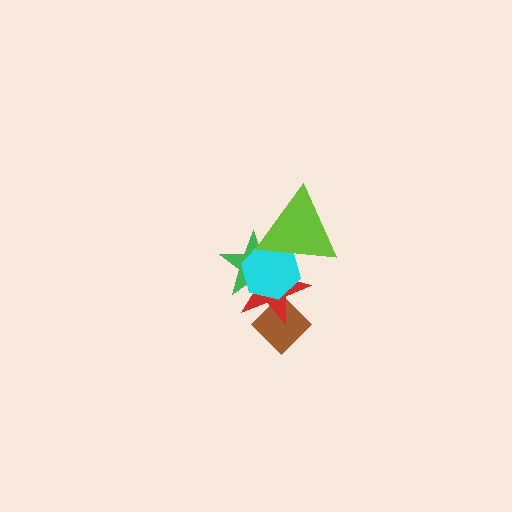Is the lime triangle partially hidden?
No, no other shape covers it.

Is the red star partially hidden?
Yes, it is partially covered by another shape.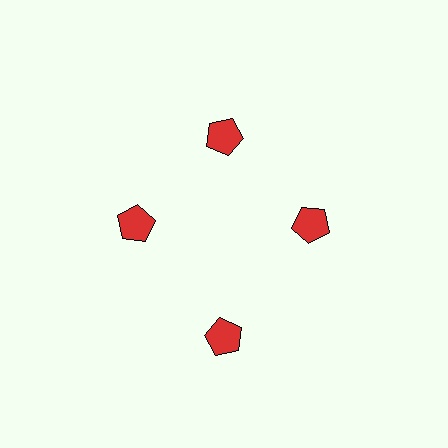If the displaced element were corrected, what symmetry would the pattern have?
It would have 4-fold rotational symmetry — the pattern would map onto itself every 90 degrees.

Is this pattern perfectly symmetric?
No. The 4 red pentagons are arranged in a ring, but one element near the 6 o'clock position is pushed outward from the center, breaking the 4-fold rotational symmetry.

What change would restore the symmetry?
The symmetry would be restored by moving it inward, back onto the ring so that all 4 pentagons sit at equal angles and equal distance from the center.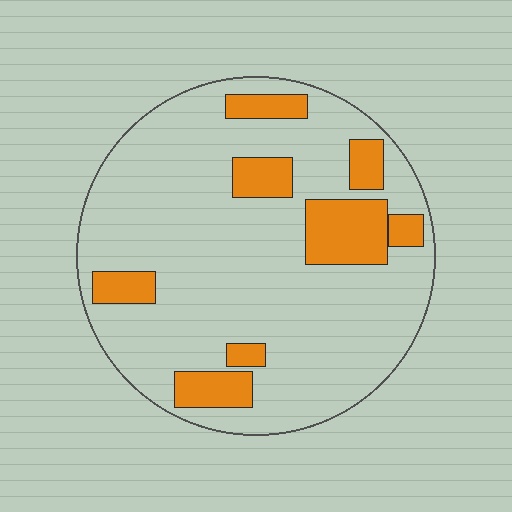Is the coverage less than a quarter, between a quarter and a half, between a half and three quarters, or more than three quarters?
Less than a quarter.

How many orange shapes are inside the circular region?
8.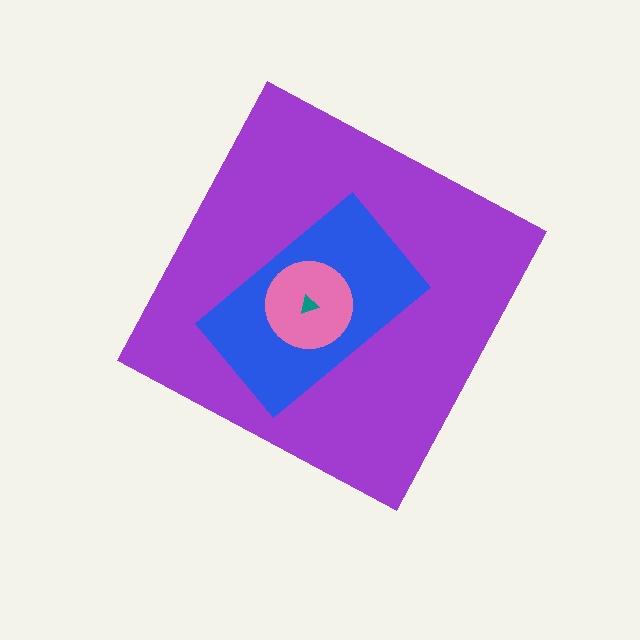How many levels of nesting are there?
4.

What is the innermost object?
The teal triangle.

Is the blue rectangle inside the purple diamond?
Yes.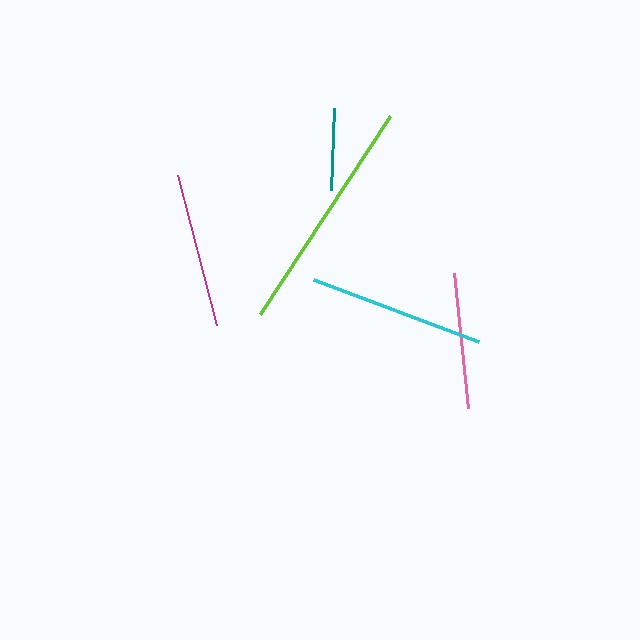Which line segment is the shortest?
The teal line is the shortest at approximately 82 pixels.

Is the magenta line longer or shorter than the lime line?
The lime line is longer than the magenta line.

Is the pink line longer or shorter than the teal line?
The pink line is longer than the teal line.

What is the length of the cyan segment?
The cyan segment is approximately 176 pixels long.